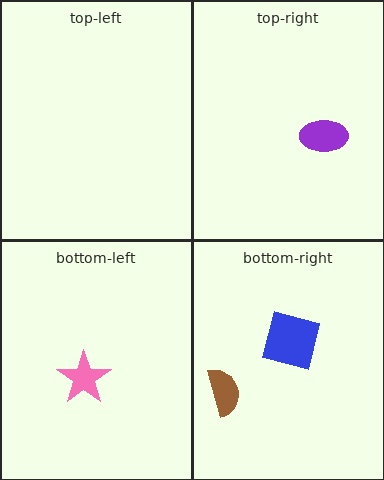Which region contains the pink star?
The bottom-left region.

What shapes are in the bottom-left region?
The pink star.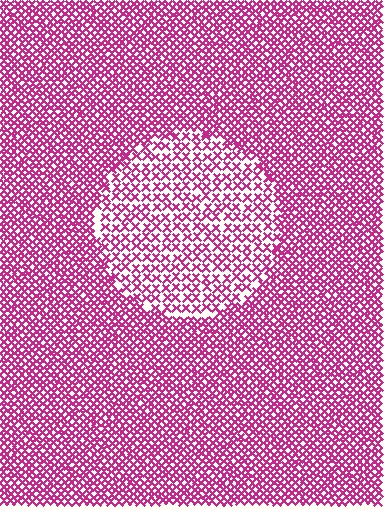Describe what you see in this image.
The image contains small magenta elements arranged at two different densities. A circle-shaped region is visible where the elements are less densely packed than the surrounding area.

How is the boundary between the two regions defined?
The boundary is defined by a change in element density (approximately 2.0x ratio). All elements are the same color, size, and shape.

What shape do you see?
I see a circle.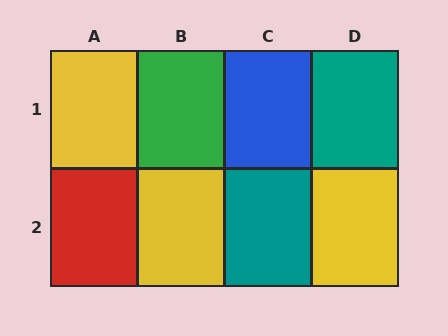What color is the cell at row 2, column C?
Teal.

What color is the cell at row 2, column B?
Yellow.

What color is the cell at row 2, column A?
Red.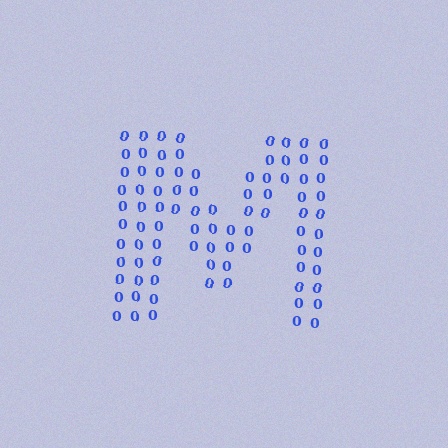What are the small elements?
The small elements are digit 0's.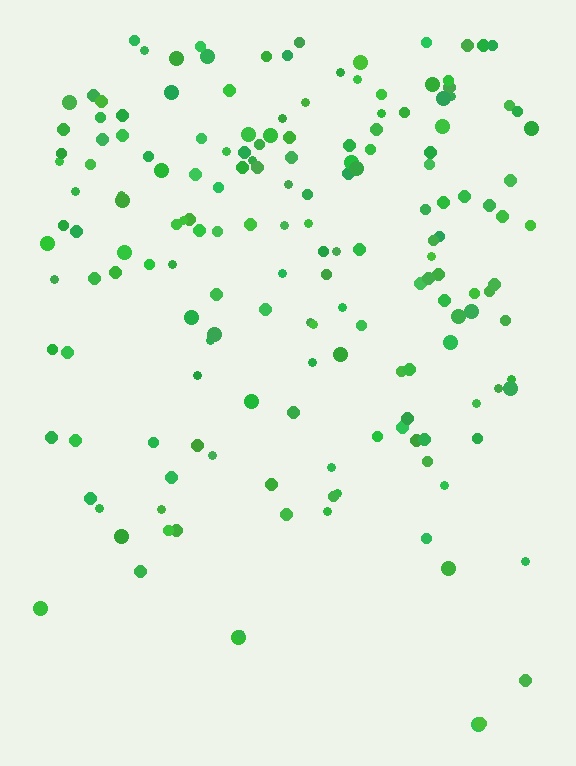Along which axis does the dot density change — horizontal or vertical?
Vertical.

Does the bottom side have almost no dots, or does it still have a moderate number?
Still a moderate number, just noticeably fewer than the top.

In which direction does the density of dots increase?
From bottom to top, with the top side densest.